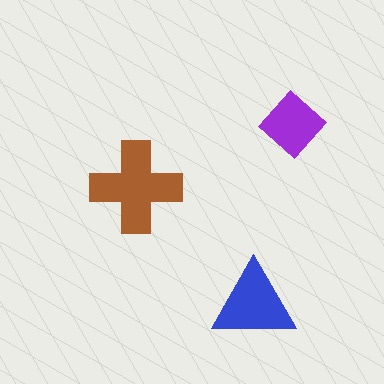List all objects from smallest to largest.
The purple diamond, the blue triangle, the brown cross.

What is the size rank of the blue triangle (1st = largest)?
2nd.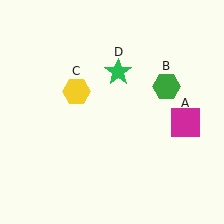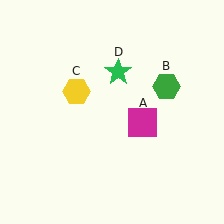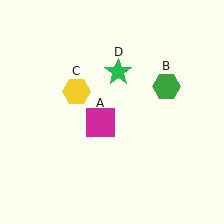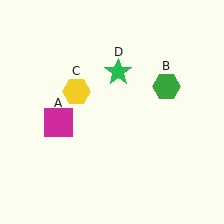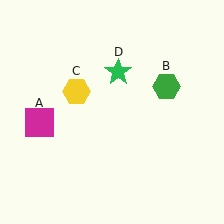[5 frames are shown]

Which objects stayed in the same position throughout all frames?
Green hexagon (object B) and yellow hexagon (object C) and green star (object D) remained stationary.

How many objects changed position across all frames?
1 object changed position: magenta square (object A).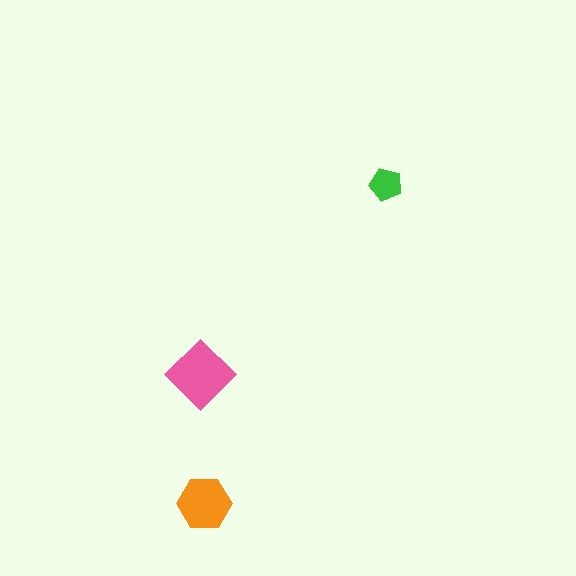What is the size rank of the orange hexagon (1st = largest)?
2nd.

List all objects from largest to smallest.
The pink diamond, the orange hexagon, the green pentagon.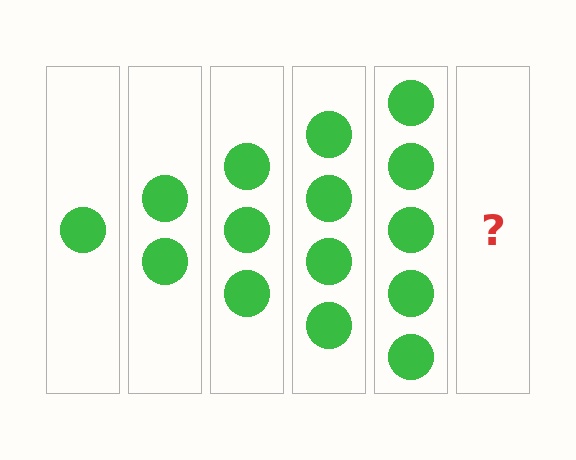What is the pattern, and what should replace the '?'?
The pattern is that each step adds one more circle. The '?' should be 6 circles.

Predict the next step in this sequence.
The next step is 6 circles.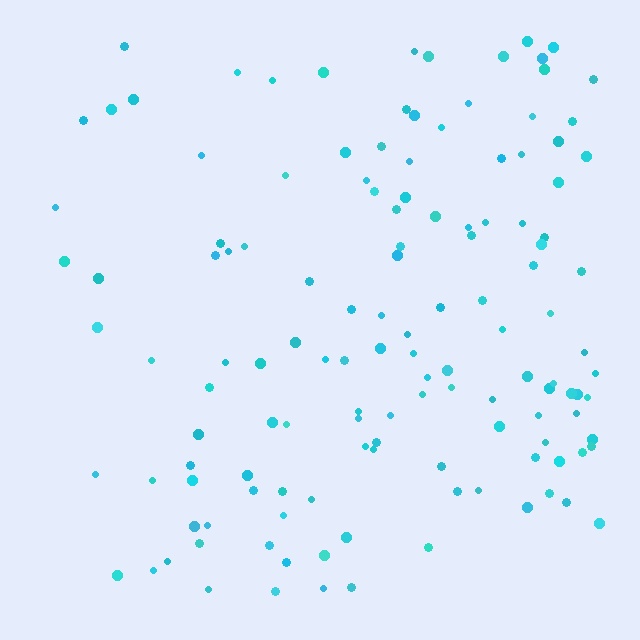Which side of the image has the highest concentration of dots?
The right.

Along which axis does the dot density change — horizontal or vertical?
Horizontal.